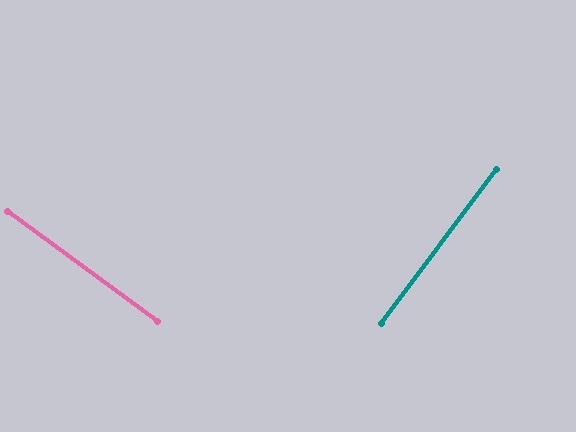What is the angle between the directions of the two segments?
Approximately 89 degrees.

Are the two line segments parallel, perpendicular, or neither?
Perpendicular — they meet at approximately 89°.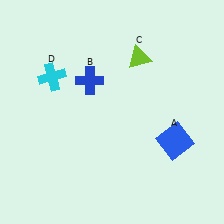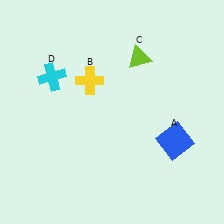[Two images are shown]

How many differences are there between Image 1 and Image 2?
There is 1 difference between the two images.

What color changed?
The cross (B) changed from blue in Image 1 to yellow in Image 2.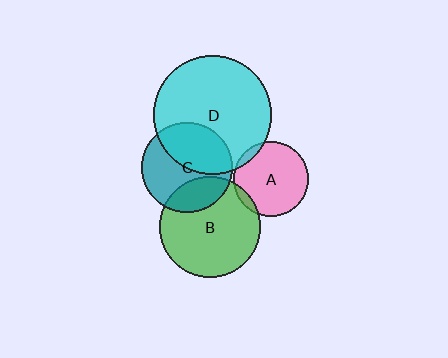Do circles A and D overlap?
Yes.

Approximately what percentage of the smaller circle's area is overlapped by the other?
Approximately 5%.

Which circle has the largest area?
Circle D (cyan).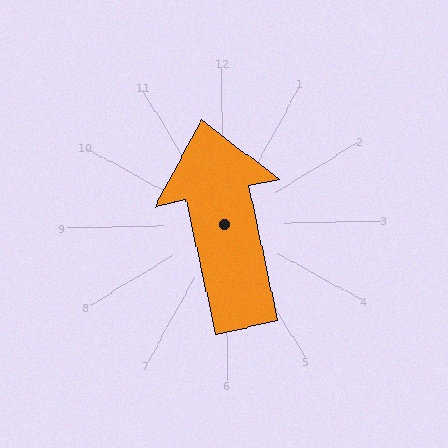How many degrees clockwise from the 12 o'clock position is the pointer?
Approximately 349 degrees.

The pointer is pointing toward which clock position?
Roughly 12 o'clock.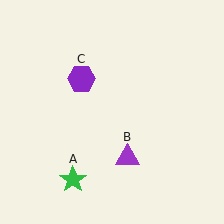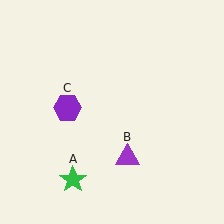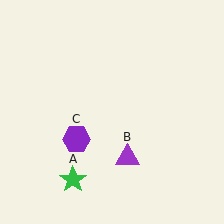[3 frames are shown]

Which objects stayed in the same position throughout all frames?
Green star (object A) and purple triangle (object B) remained stationary.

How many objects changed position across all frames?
1 object changed position: purple hexagon (object C).